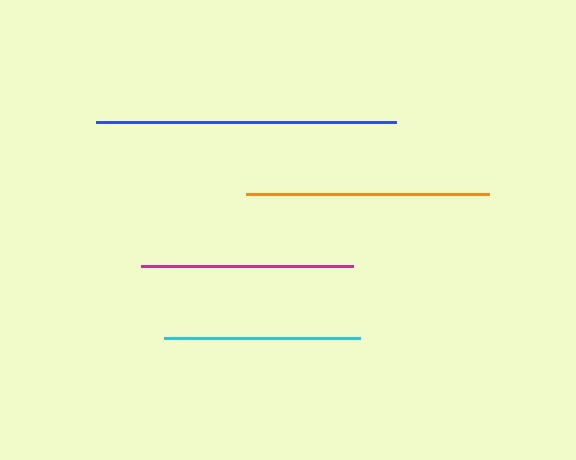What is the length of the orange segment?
The orange segment is approximately 243 pixels long.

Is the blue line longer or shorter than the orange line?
The blue line is longer than the orange line.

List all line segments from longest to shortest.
From longest to shortest: blue, orange, magenta, cyan.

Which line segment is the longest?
The blue line is the longest at approximately 300 pixels.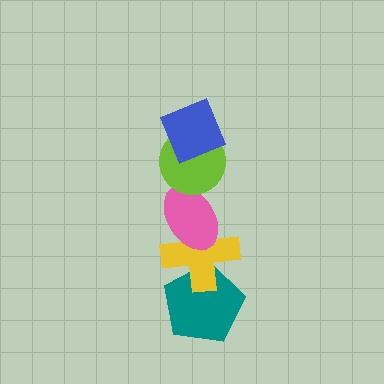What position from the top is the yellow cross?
The yellow cross is 4th from the top.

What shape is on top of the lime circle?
The blue diamond is on top of the lime circle.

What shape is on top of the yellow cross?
The pink ellipse is on top of the yellow cross.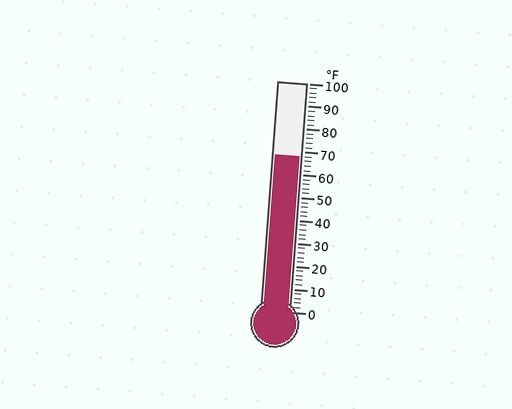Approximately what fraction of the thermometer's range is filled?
The thermometer is filled to approximately 70% of its range.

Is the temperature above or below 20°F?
The temperature is above 20°F.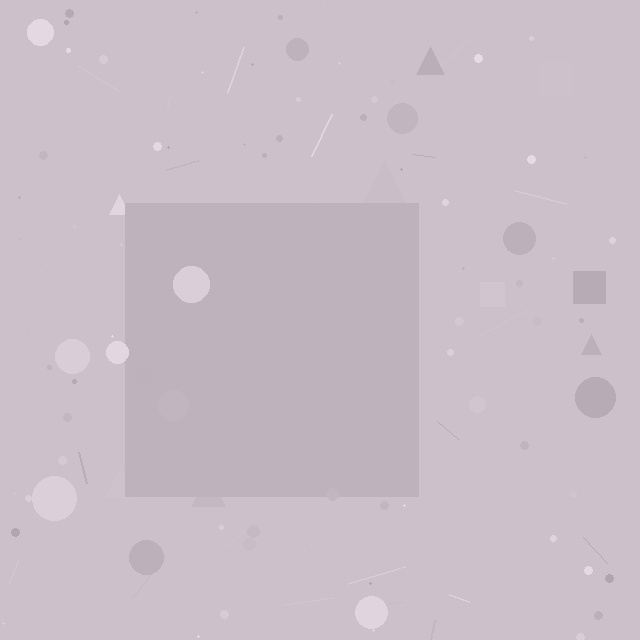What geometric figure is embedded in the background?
A square is embedded in the background.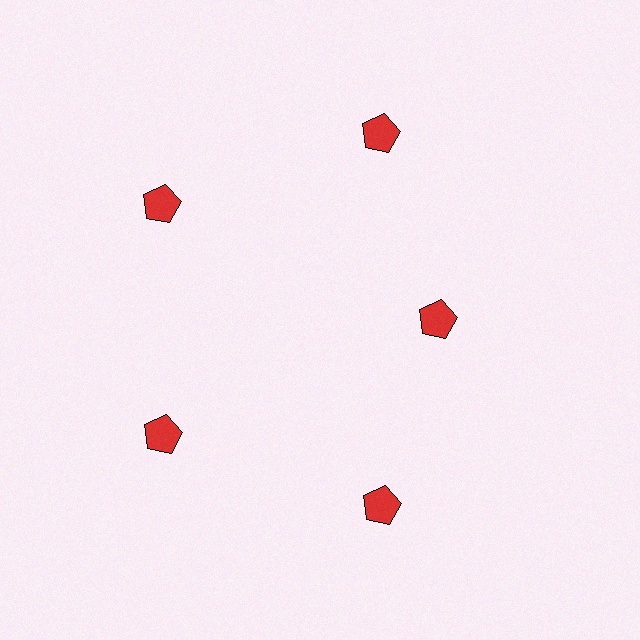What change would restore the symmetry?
The symmetry would be restored by moving it outward, back onto the ring so that all 5 pentagons sit at equal angles and equal distance from the center.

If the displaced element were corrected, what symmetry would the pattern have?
It would have 5-fold rotational symmetry — the pattern would map onto itself every 72 degrees.